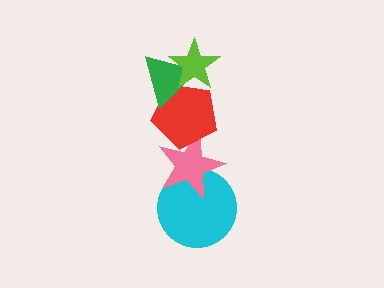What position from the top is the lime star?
The lime star is 1st from the top.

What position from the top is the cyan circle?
The cyan circle is 5th from the top.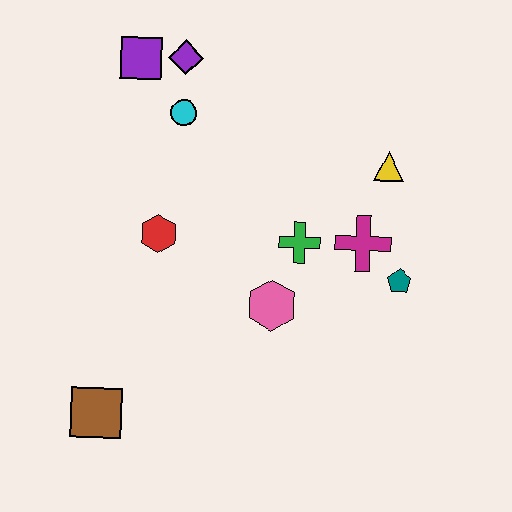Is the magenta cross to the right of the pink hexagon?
Yes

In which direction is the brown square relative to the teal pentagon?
The brown square is to the left of the teal pentagon.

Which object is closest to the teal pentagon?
The magenta cross is closest to the teal pentagon.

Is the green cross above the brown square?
Yes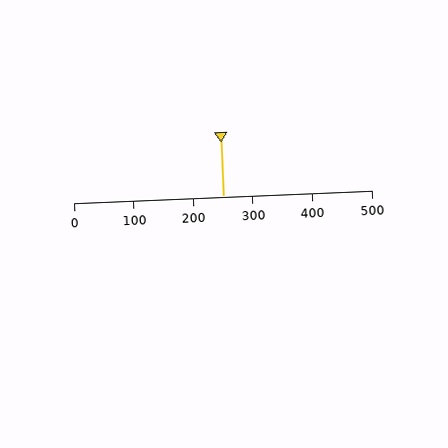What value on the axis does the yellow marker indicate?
The marker indicates approximately 250.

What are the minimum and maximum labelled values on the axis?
The axis runs from 0 to 500.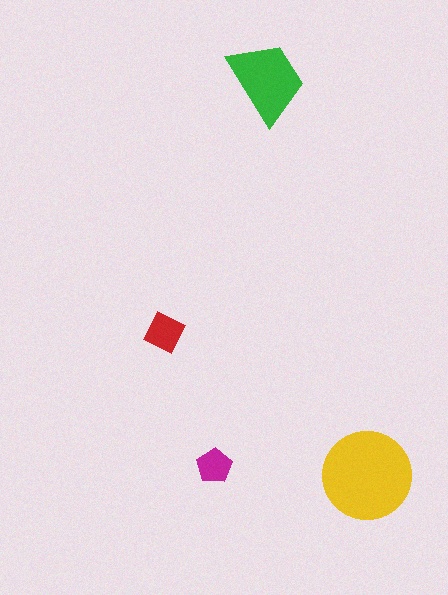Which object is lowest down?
The yellow circle is bottommost.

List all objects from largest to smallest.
The yellow circle, the green trapezoid, the red diamond, the magenta pentagon.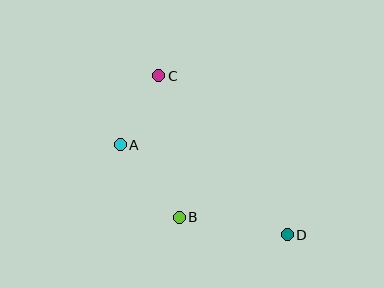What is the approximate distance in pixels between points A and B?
The distance between A and B is approximately 93 pixels.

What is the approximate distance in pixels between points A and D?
The distance between A and D is approximately 190 pixels.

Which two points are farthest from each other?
Points C and D are farthest from each other.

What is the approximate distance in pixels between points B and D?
The distance between B and D is approximately 110 pixels.